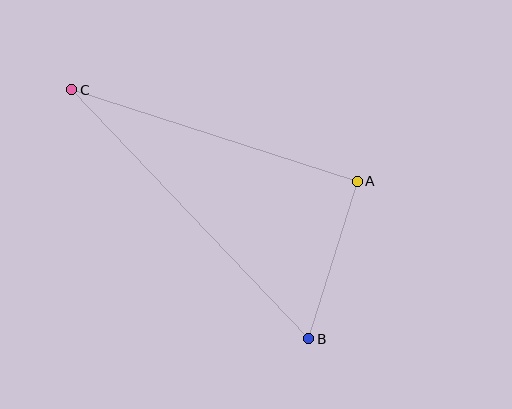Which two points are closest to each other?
Points A and B are closest to each other.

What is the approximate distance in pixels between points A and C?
The distance between A and C is approximately 300 pixels.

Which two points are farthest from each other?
Points B and C are farthest from each other.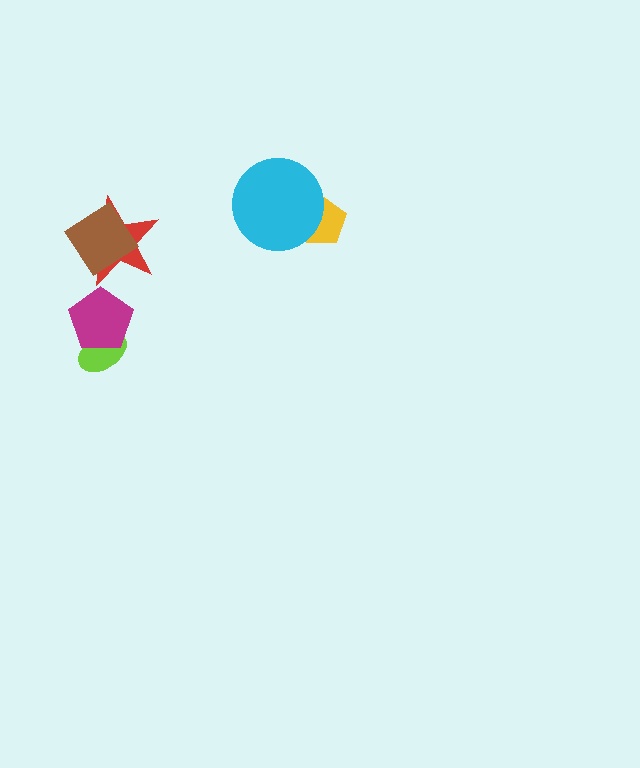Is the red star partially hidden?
Yes, it is partially covered by another shape.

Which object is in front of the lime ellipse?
The magenta pentagon is in front of the lime ellipse.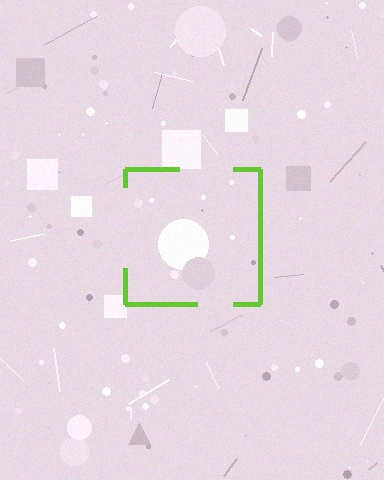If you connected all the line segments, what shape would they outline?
They would outline a square.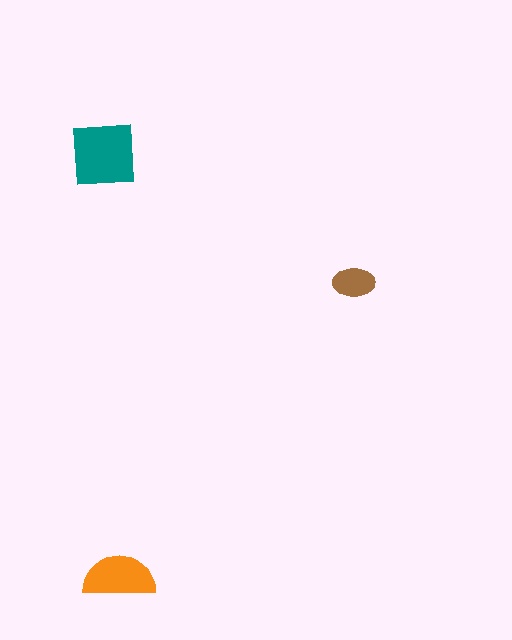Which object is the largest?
The teal square.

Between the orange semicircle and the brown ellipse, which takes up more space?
The orange semicircle.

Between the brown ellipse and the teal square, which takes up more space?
The teal square.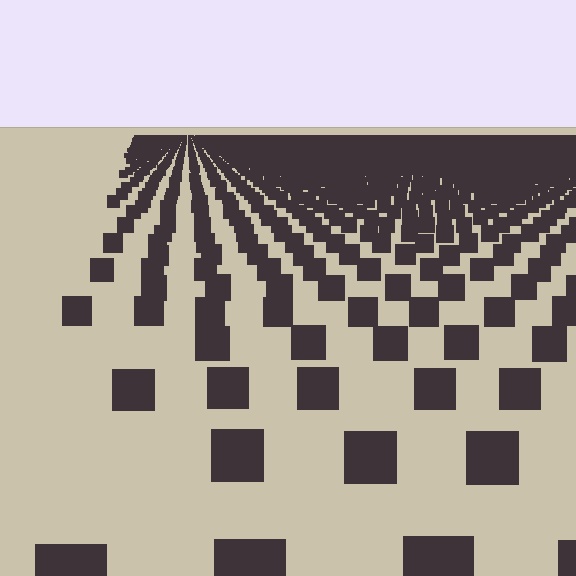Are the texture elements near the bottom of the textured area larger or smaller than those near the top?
Larger. Near the bottom, elements are closer to the viewer and appear at a bigger on-screen size.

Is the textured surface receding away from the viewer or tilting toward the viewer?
The surface is receding away from the viewer. Texture elements get smaller and denser toward the top.